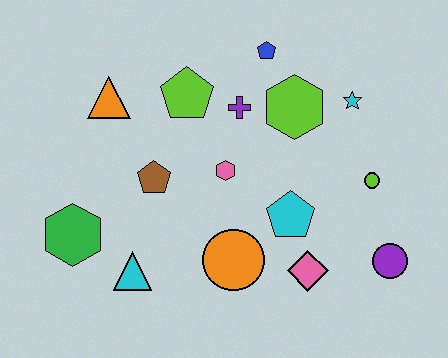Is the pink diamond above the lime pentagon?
No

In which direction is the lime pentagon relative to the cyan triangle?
The lime pentagon is above the cyan triangle.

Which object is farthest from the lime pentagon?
The purple circle is farthest from the lime pentagon.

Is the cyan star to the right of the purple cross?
Yes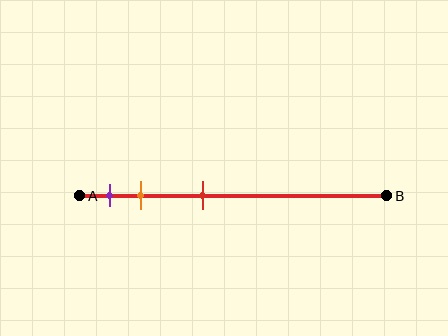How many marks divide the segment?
There are 3 marks dividing the segment.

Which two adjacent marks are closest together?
The purple and orange marks are the closest adjacent pair.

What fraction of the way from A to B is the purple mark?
The purple mark is approximately 10% (0.1) of the way from A to B.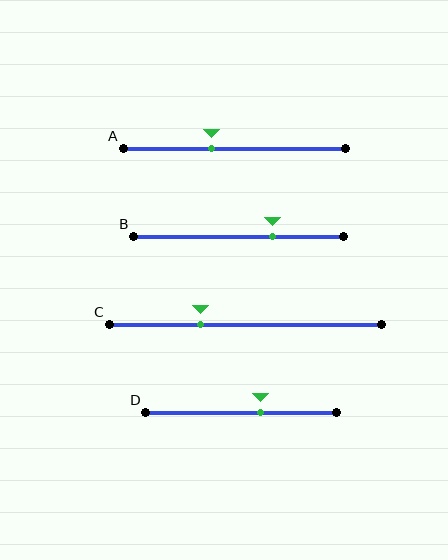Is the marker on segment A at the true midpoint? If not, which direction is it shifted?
No, the marker on segment A is shifted to the left by about 10% of the segment length.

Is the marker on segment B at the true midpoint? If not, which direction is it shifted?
No, the marker on segment B is shifted to the right by about 16% of the segment length.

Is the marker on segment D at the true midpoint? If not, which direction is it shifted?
No, the marker on segment D is shifted to the right by about 10% of the segment length.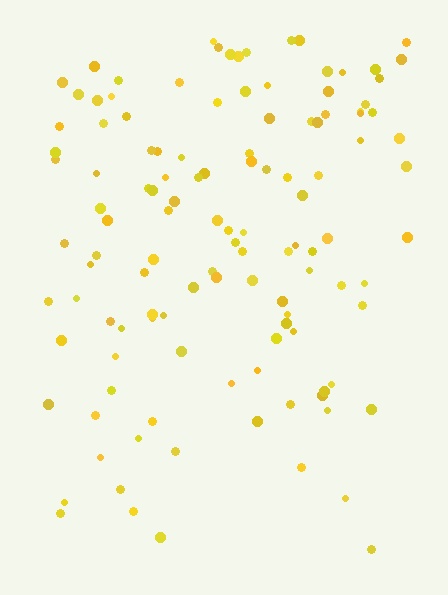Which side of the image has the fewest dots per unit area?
The bottom.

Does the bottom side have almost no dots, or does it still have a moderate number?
Still a moderate number, just noticeably fewer than the top.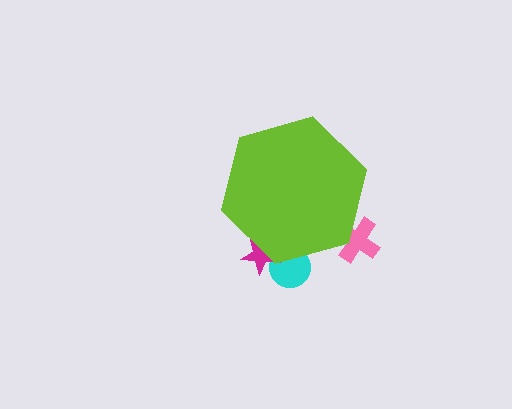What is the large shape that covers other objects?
A lime hexagon.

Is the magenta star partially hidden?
Yes, the magenta star is partially hidden behind the lime hexagon.